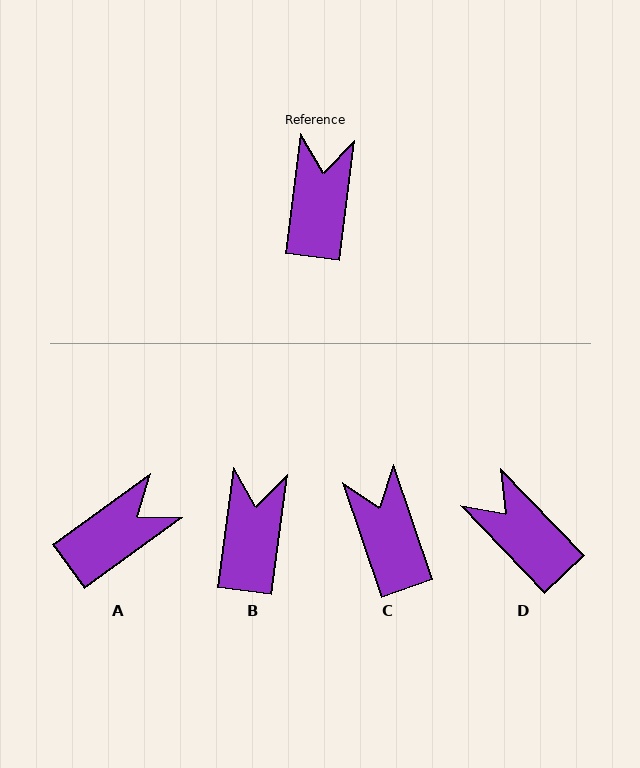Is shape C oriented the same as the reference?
No, it is off by about 26 degrees.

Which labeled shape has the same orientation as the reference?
B.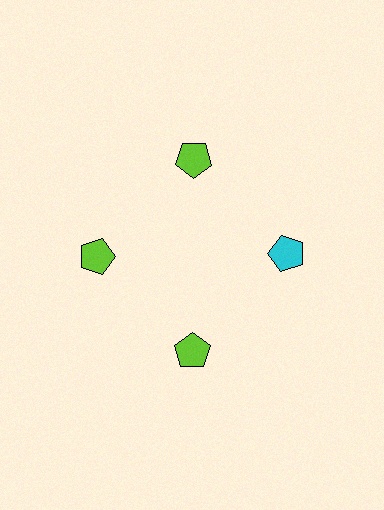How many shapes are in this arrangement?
There are 4 shapes arranged in a ring pattern.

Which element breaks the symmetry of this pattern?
The cyan pentagon at roughly the 3 o'clock position breaks the symmetry. All other shapes are lime pentagons.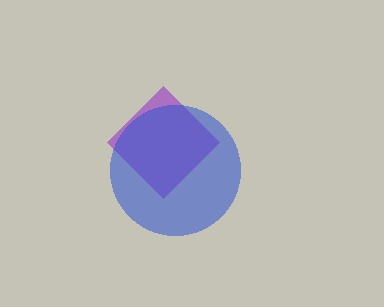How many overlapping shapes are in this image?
There are 2 overlapping shapes in the image.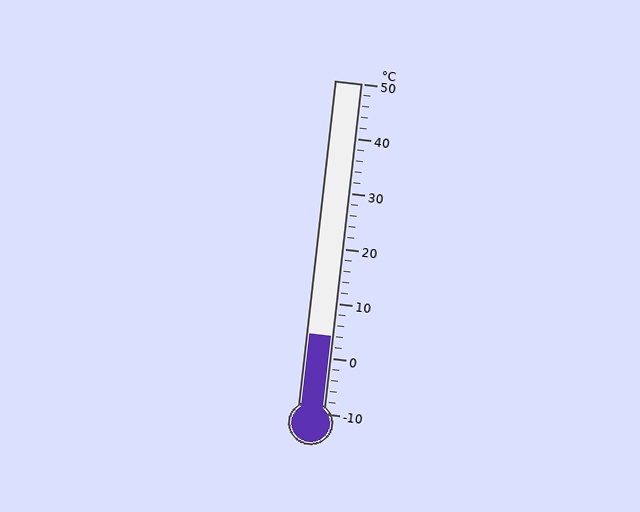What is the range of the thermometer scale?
The thermometer scale ranges from -10°C to 50°C.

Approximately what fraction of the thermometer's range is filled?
The thermometer is filled to approximately 25% of its range.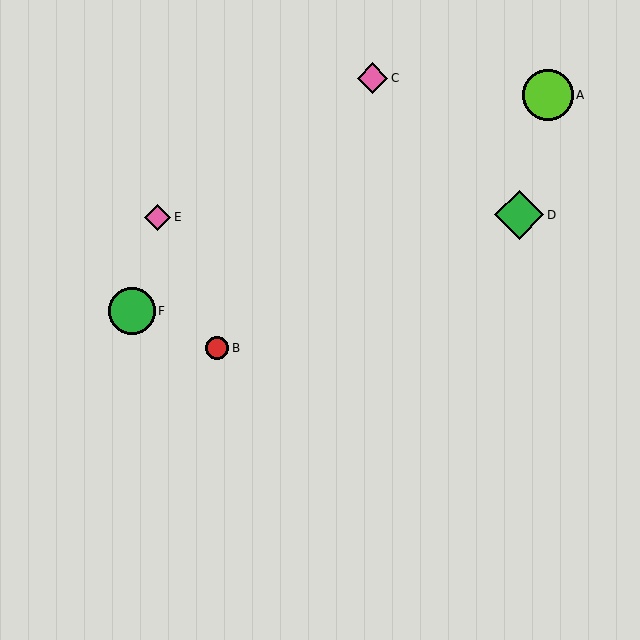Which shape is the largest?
The lime circle (labeled A) is the largest.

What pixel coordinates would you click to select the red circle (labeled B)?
Click at (217, 348) to select the red circle B.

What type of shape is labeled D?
Shape D is a green diamond.